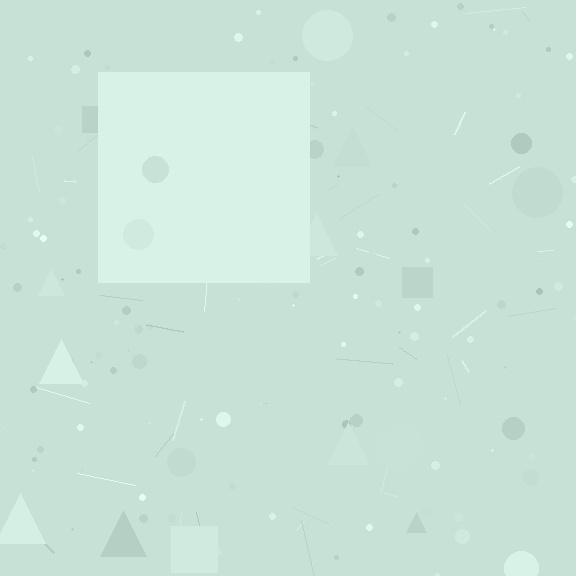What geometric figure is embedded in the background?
A square is embedded in the background.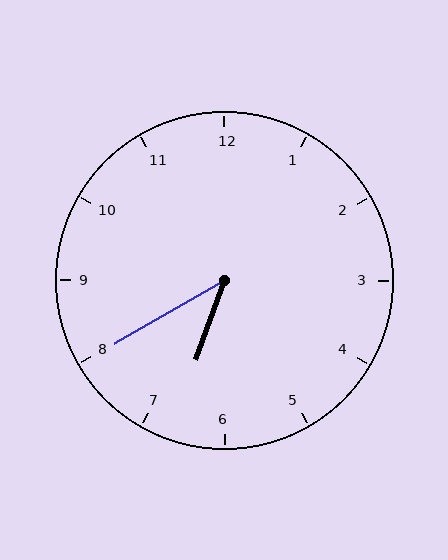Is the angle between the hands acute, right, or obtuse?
It is acute.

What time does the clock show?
6:40.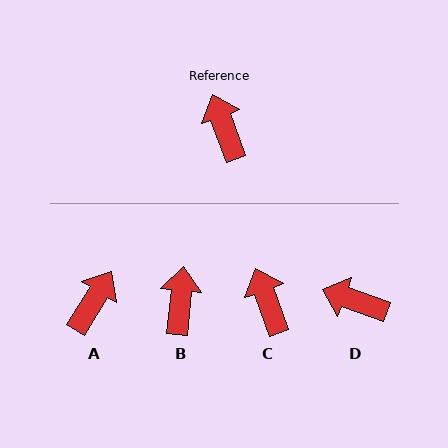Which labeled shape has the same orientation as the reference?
C.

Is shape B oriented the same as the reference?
No, it is off by about 26 degrees.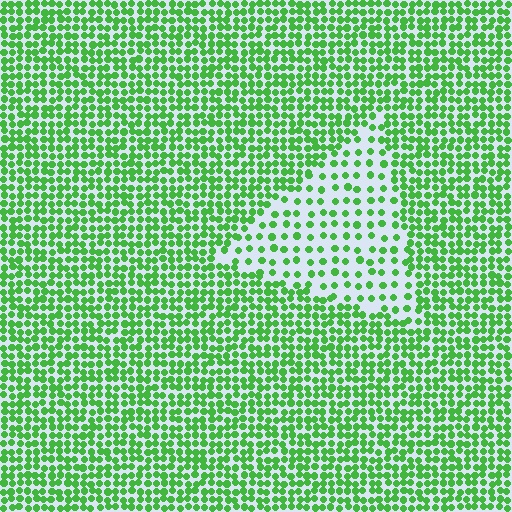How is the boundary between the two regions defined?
The boundary is defined by a change in element density (approximately 2.3x ratio). All elements are the same color, size, and shape.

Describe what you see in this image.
The image contains small green elements arranged at two different densities. A triangle-shaped region is visible where the elements are less densely packed than the surrounding area.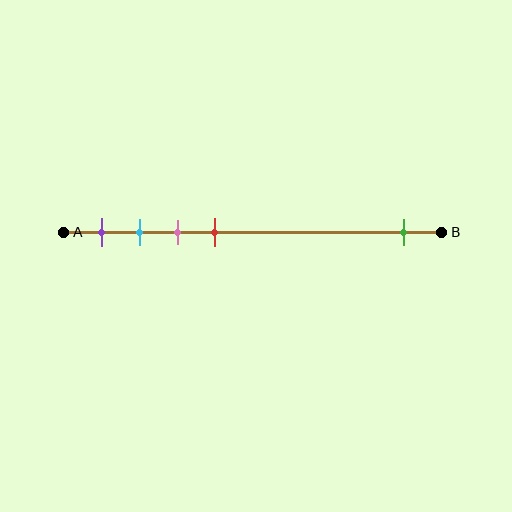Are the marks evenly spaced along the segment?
No, the marks are not evenly spaced.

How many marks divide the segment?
There are 5 marks dividing the segment.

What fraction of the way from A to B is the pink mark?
The pink mark is approximately 30% (0.3) of the way from A to B.